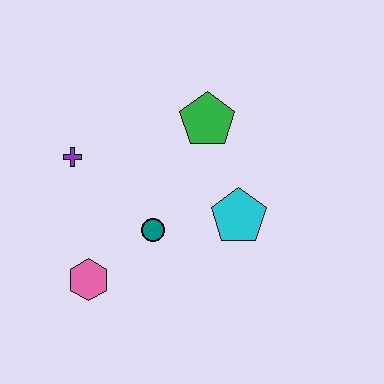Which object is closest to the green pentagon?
The cyan pentagon is closest to the green pentagon.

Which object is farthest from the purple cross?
The cyan pentagon is farthest from the purple cross.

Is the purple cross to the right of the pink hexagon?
No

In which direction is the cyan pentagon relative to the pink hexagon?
The cyan pentagon is to the right of the pink hexagon.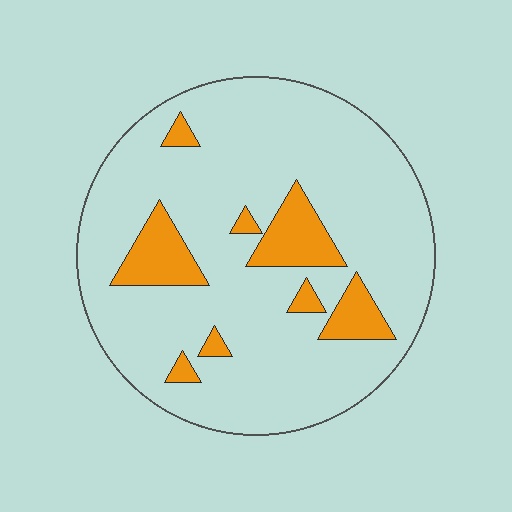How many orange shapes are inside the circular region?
8.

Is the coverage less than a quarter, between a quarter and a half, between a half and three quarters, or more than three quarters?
Less than a quarter.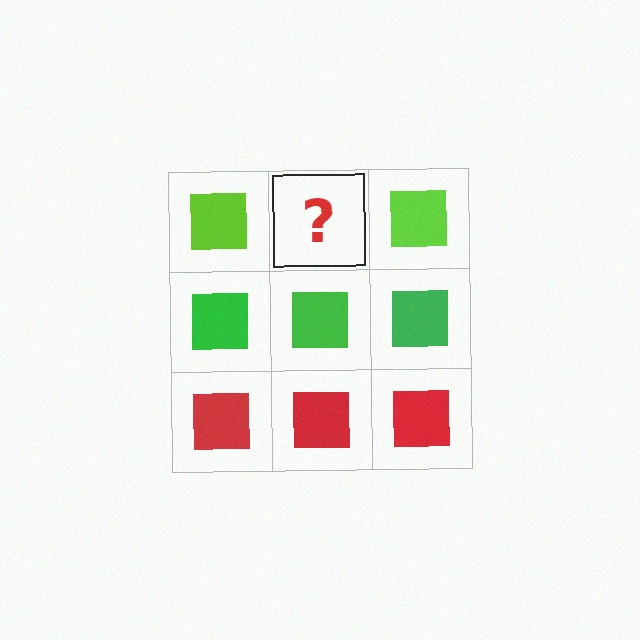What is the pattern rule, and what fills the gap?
The rule is that each row has a consistent color. The gap should be filled with a lime square.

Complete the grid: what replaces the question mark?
The question mark should be replaced with a lime square.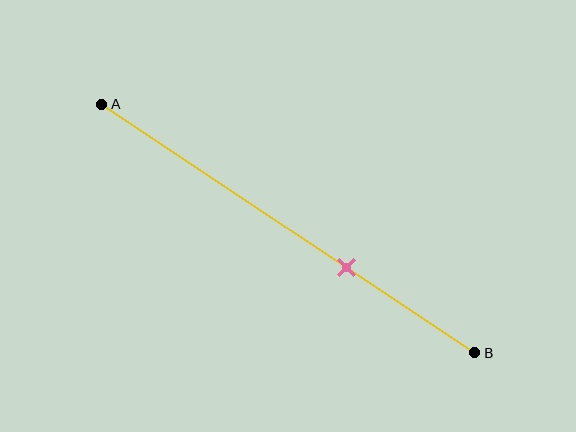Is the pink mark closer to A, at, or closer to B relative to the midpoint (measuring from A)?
The pink mark is closer to point B than the midpoint of segment AB.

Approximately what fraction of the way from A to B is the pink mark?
The pink mark is approximately 65% of the way from A to B.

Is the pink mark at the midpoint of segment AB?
No, the mark is at about 65% from A, not at the 50% midpoint.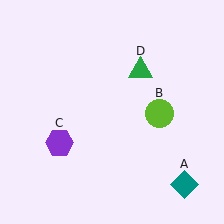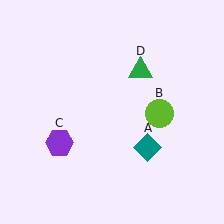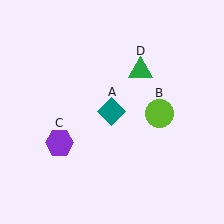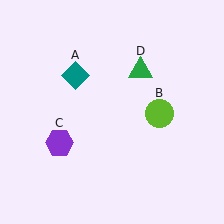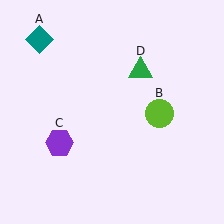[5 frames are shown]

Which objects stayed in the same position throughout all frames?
Lime circle (object B) and purple hexagon (object C) and green triangle (object D) remained stationary.